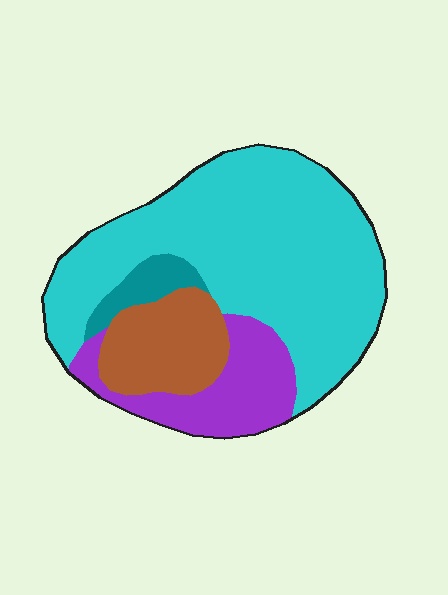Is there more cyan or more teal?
Cyan.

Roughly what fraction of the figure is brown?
Brown covers 15% of the figure.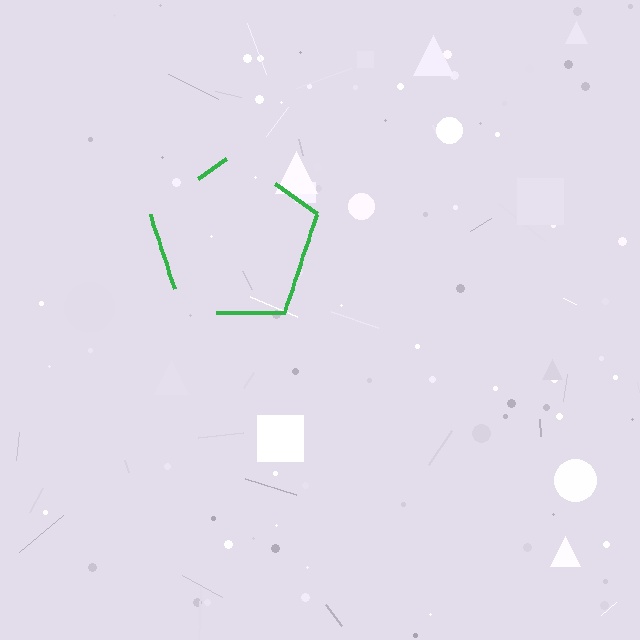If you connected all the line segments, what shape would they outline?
They would outline a pentagon.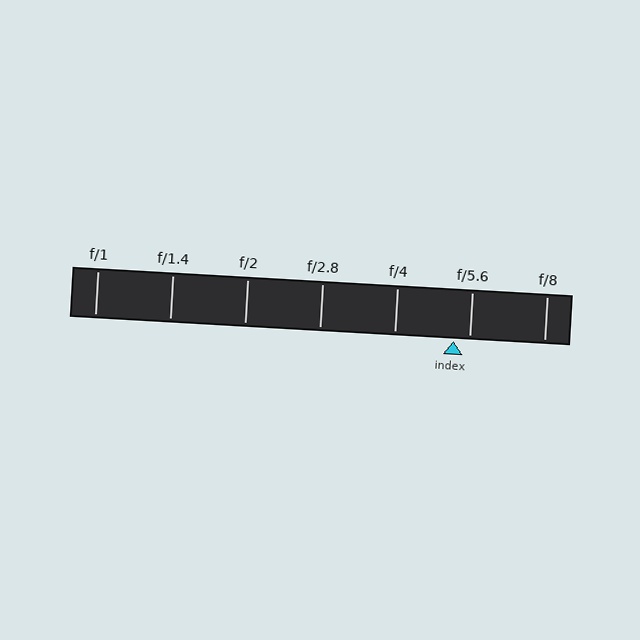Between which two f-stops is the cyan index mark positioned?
The index mark is between f/4 and f/5.6.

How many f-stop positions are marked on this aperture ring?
There are 7 f-stop positions marked.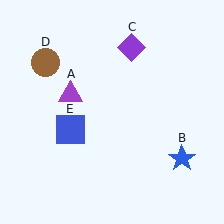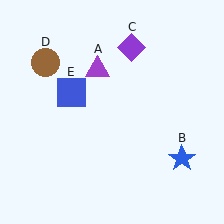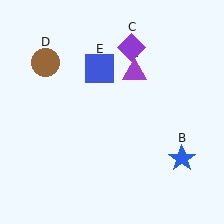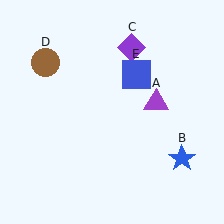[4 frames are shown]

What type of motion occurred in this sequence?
The purple triangle (object A), blue square (object E) rotated clockwise around the center of the scene.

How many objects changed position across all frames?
2 objects changed position: purple triangle (object A), blue square (object E).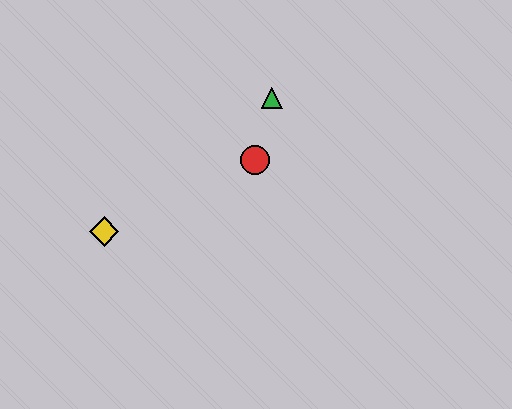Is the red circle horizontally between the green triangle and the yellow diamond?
Yes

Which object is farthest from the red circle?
The yellow diamond is farthest from the red circle.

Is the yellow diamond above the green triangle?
No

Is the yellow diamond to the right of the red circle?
No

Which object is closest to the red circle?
The green triangle is closest to the red circle.